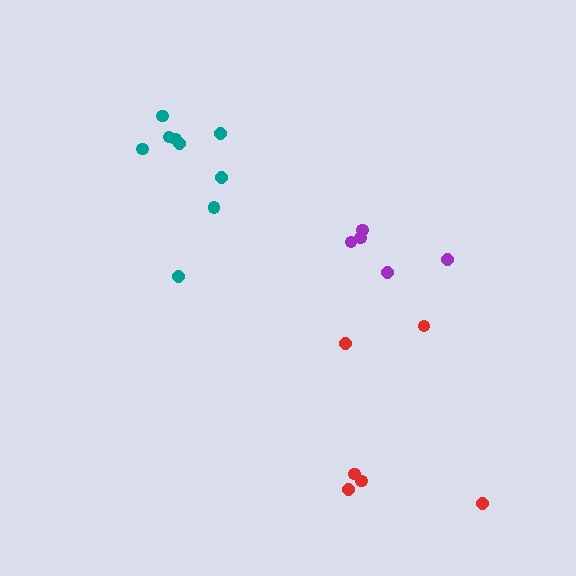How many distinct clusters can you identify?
There are 3 distinct clusters.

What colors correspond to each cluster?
The clusters are colored: red, teal, purple.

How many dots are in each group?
Group 1: 6 dots, Group 2: 9 dots, Group 3: 5 dots (20 total).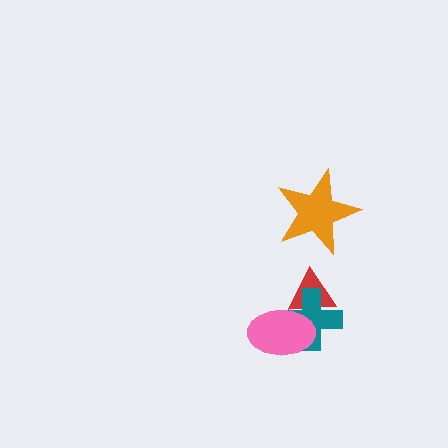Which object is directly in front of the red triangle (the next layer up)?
The teal cross is directly in front of the red triangle.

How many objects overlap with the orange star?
0 objects overlap with the orange star.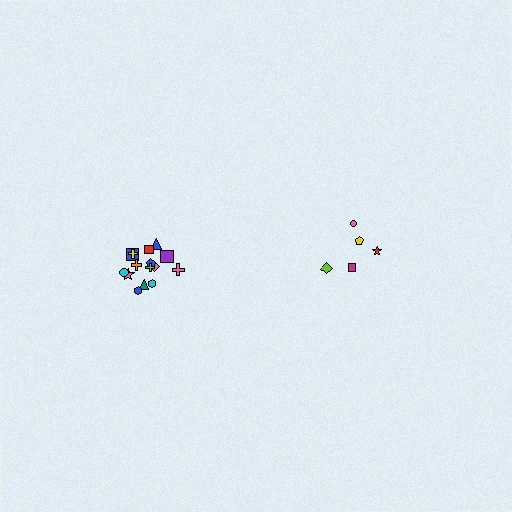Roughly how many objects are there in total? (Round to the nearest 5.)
Roughly 20 objects in total.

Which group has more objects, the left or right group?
The left group.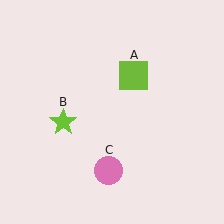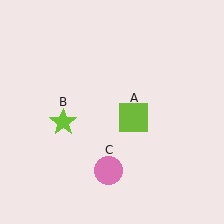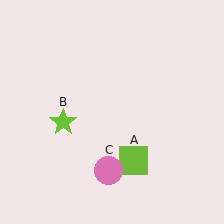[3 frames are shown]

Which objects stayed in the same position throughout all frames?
Lime star (object B) and pink circle (object C) remained stationary.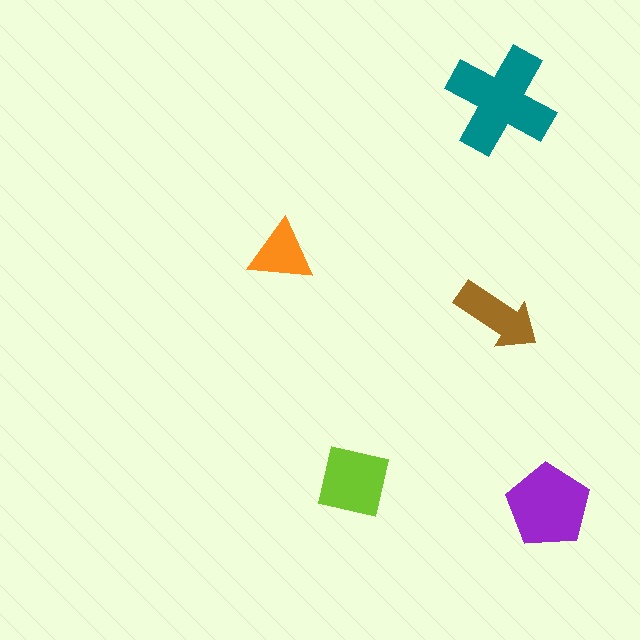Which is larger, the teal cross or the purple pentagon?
The teal cross.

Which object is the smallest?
The orange triangle.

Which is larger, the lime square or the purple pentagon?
The purple pentagon.